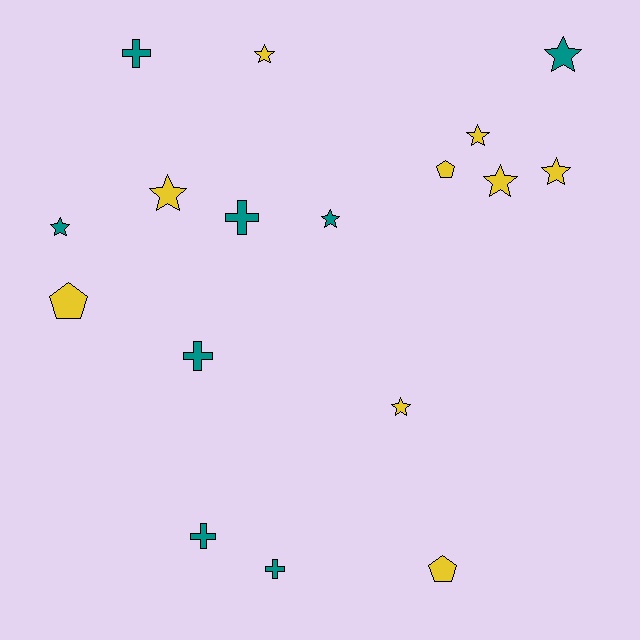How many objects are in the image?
There are 17 objects.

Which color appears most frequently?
Yellow, with 9 objects.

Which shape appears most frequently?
Star, with 9 objects.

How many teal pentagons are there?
There are no teal pentagons.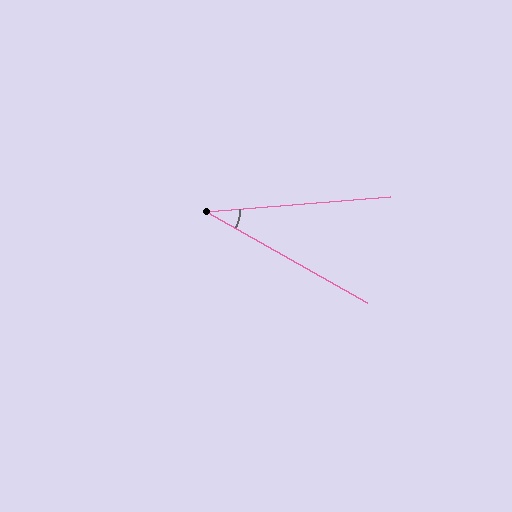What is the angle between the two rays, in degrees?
Approximately 34 degrees.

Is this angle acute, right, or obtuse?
It is acute.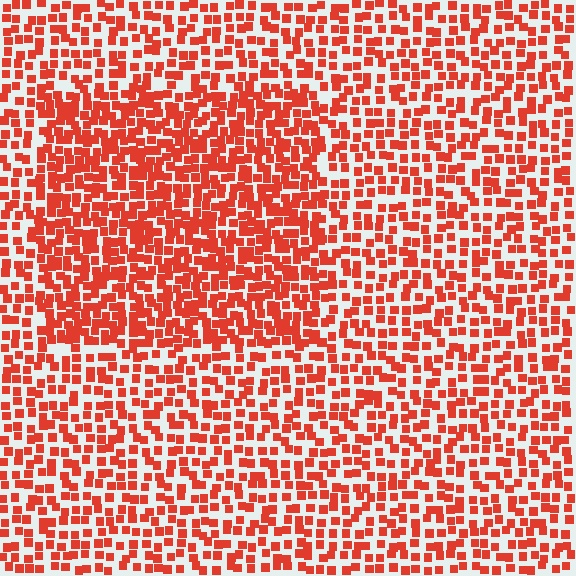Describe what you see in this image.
The image contains small red elements arranged at two different densities. A rectangle-shaped region is visible where the elements are more densely packed than the surrounding area.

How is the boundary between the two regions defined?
The boundary is defined by a change in element density (approximately 1.7x ratio). All elements are the same color, size, and shape.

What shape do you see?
I see a rectangle.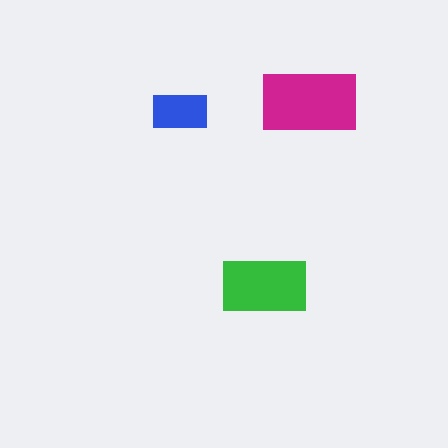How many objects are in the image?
There are 3 objects in the image.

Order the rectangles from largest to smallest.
the magenta one, the green one, the blue one.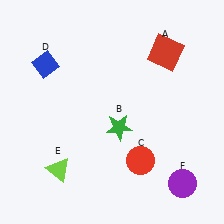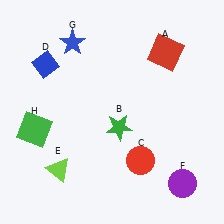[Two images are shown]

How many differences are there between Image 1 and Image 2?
There are 2 differences between the two images.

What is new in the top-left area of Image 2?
A blue star (G) was added in the top-left area of Image 2.